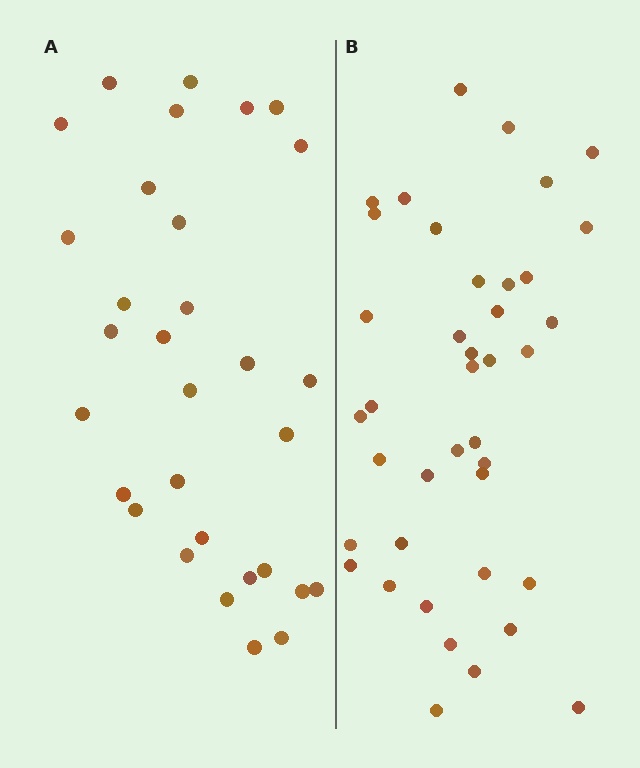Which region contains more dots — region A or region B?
Region B (the right region) has more dots.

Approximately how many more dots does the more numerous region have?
Region B has roughly 8 or so more dots than region A.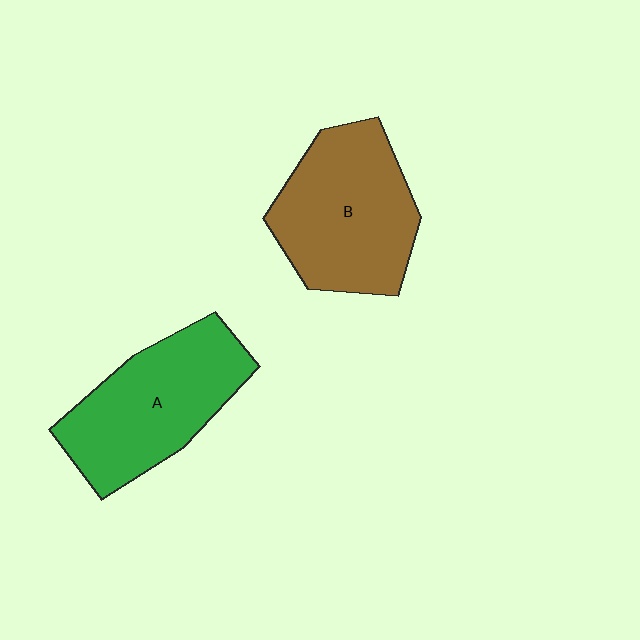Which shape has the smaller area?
Shape A (green).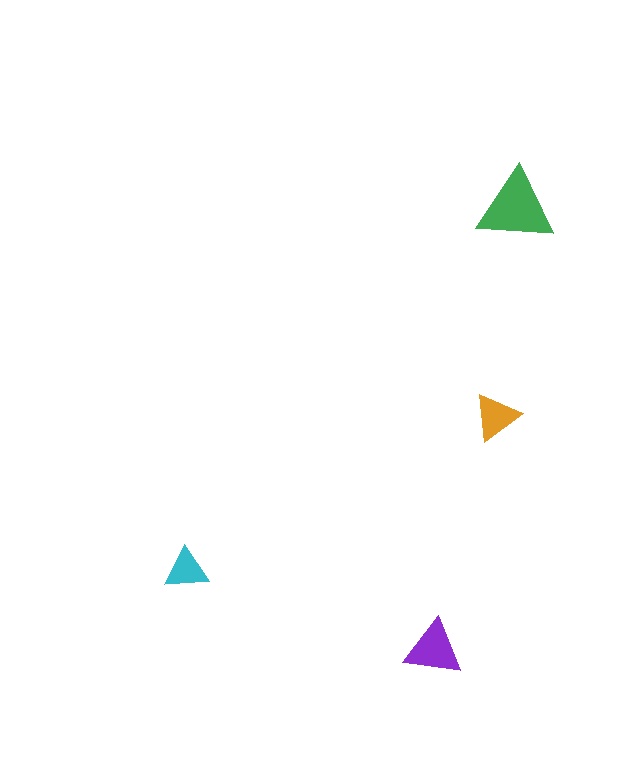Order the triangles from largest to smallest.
the green one, the purple one, the orange one, the cyan one.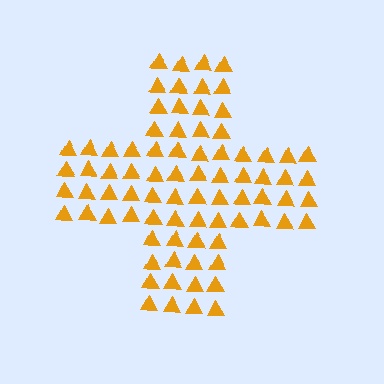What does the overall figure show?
The overall figure shows a cross.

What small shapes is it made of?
It is made of small triangles.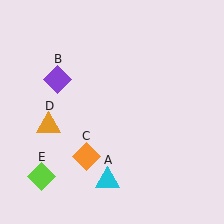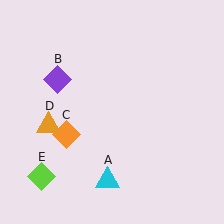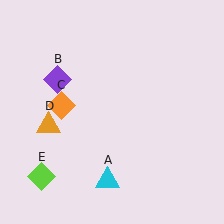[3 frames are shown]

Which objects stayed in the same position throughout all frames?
Cyan triangle (object A) and purple diamond (object B) and orange triangle (object D) and lime diamond (object E) remained stationary.